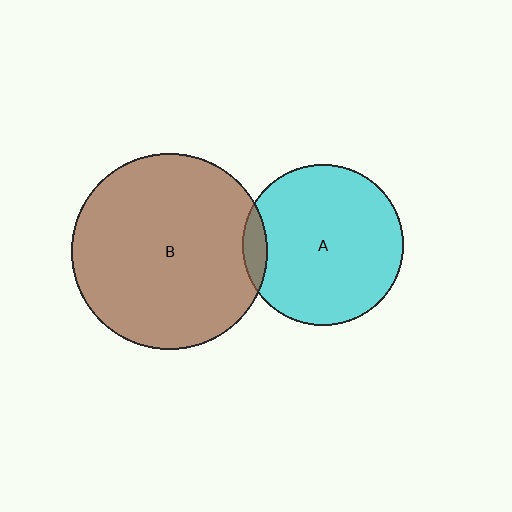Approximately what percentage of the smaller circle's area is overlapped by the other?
Approximately 10%.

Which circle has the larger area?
Circle B (brown).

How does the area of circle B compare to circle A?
Approximately 1.5 times.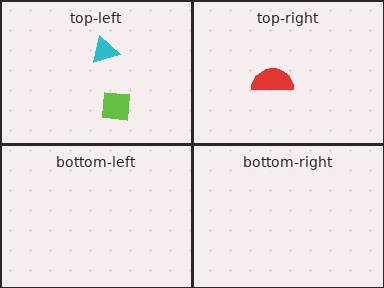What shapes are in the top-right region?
The red semicircle.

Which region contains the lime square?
The top-left region.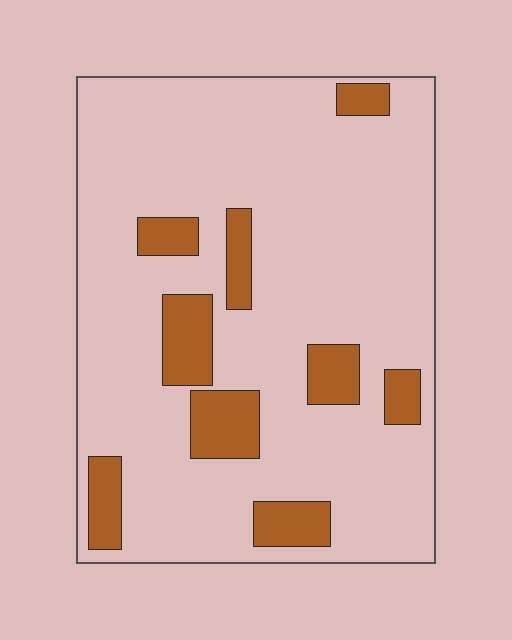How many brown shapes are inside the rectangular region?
9.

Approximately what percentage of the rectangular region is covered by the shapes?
Approximately 15%.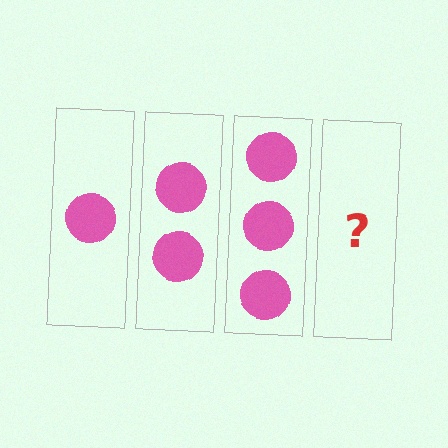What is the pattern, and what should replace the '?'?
The pattern is that each step adds one more circle. The '?' should be 4 circles.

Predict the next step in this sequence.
The next step is 4 circles.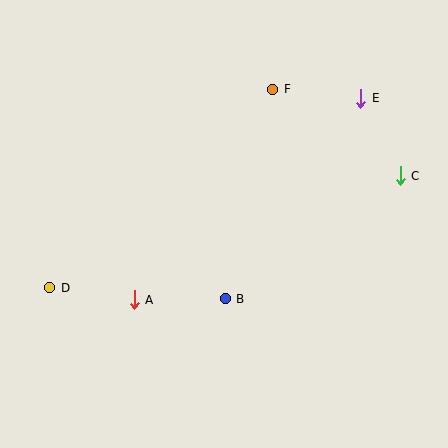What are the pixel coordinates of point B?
Point B is at (225, 299).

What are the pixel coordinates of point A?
Point A is at (134, 300).